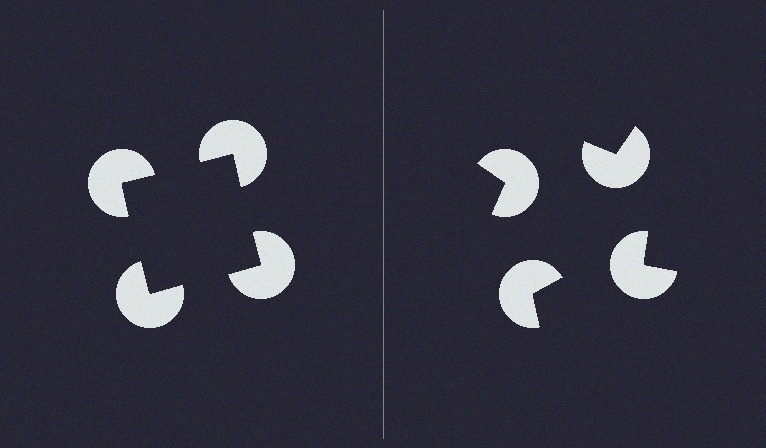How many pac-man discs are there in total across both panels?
8 — 4 on each side.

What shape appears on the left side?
An illusory square.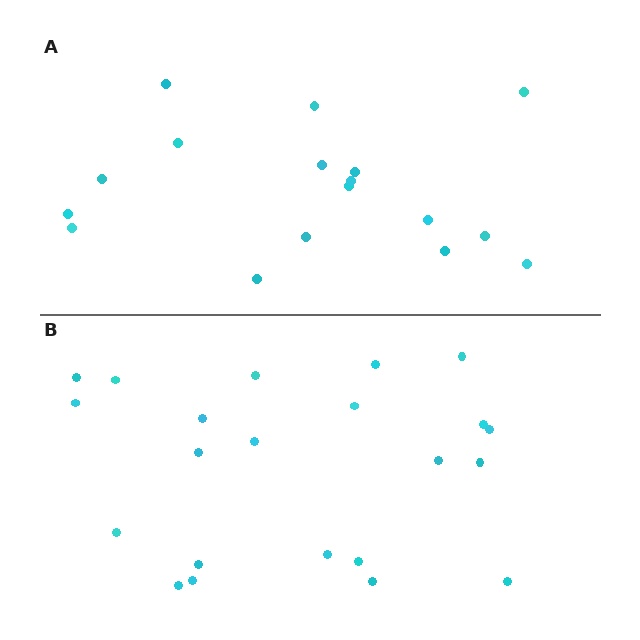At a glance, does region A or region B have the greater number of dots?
Region B (the bottom region) has more dots.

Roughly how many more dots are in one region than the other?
Region B has about 5 more dots than region A.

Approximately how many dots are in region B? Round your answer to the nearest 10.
About 20 dots. (The exact count is 22, which rounds to 20.)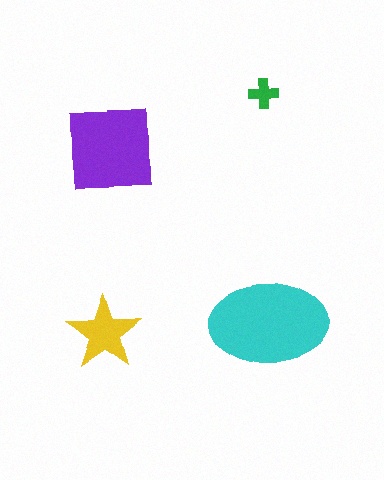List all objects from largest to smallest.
The cyan ellipse, the purple square, the yellow star, the green cross.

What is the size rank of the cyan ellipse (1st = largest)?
1st.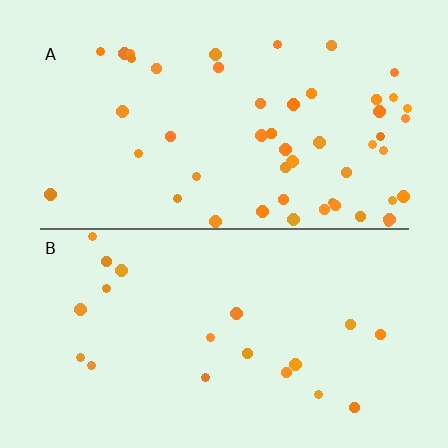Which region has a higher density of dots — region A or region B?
A (the top).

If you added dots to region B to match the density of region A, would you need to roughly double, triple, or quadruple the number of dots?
Approximately triple.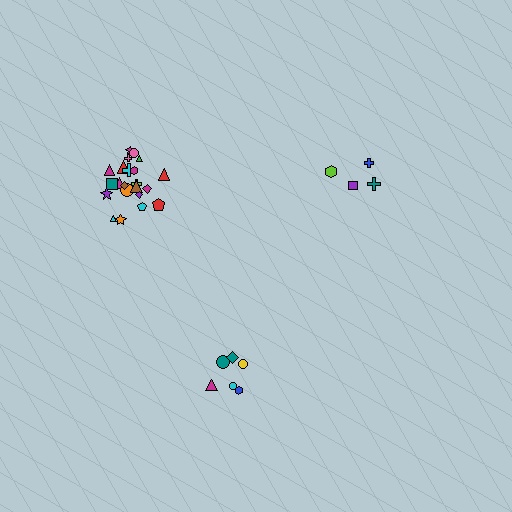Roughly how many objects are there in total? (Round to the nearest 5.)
Roughly 30 objects in total.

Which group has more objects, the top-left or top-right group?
The top-left group.